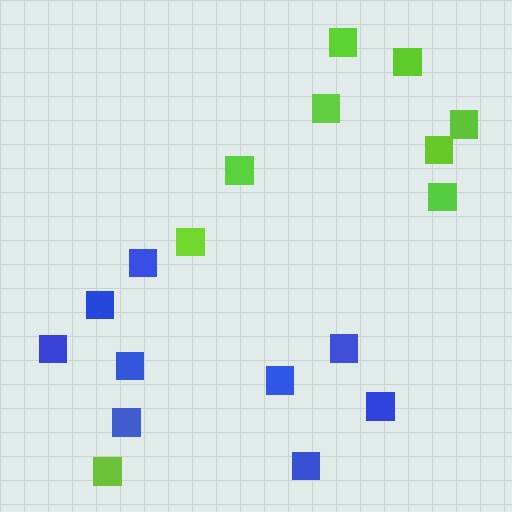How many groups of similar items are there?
There are 2 groups: one group of blue squares (9) and one group of lime squares (9).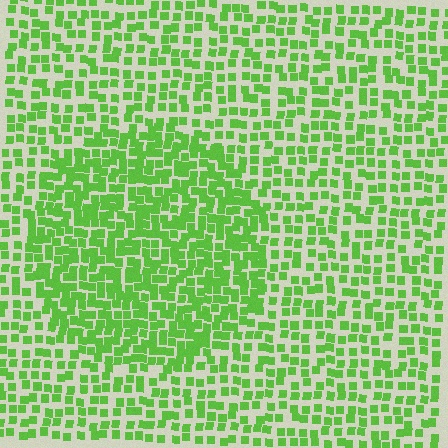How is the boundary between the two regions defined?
The boundary is defined by a change in element density (approximately 1.7x ratio). All elements are the same color, size, and shape.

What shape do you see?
I see a circle.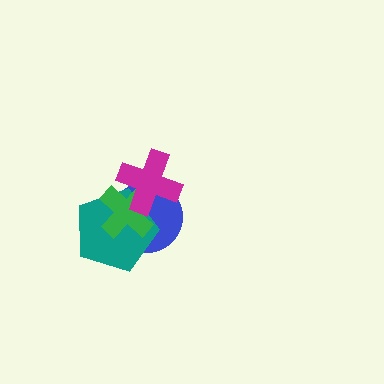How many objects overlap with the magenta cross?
3 objects overlap with the magenta cross.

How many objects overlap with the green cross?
3 objects overlap with the green cross.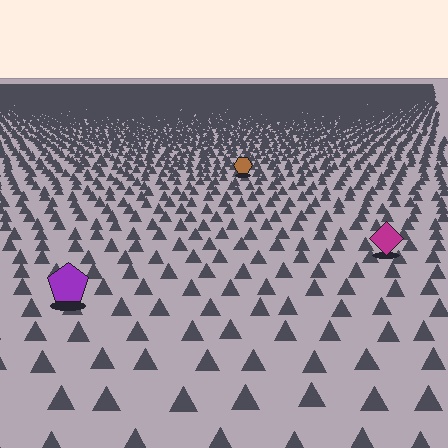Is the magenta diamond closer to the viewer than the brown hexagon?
Yes. The magenta diamond is closer — you can tell from the texture gradient: the ground texture is coarser near it.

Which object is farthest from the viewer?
The brown hexagon is farthest from the viewer. It appears smaller and the ground texture around it is denser.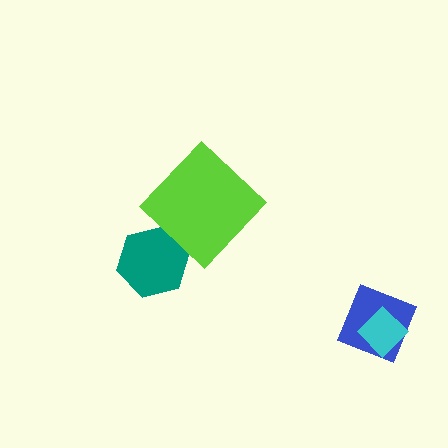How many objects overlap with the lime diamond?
0 objects overlap with the lime diamond.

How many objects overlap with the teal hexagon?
0 objects overlap with the teal hexagon.